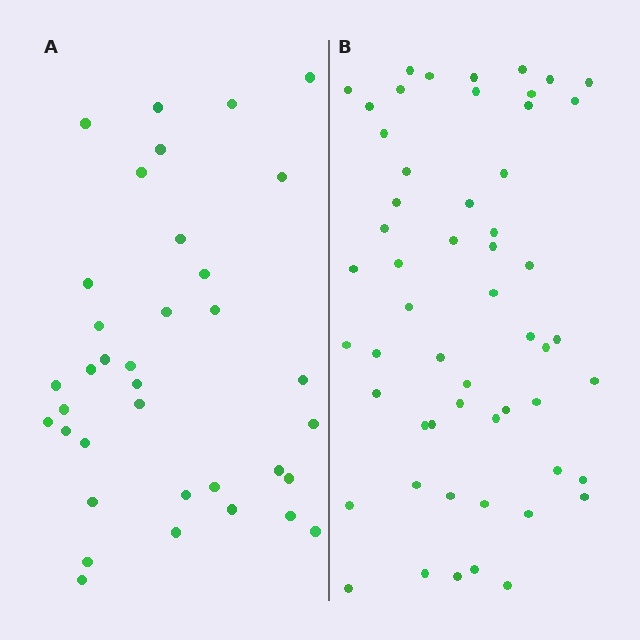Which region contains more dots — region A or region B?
Region B (the right region) has more dots.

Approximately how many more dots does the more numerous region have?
Region B has approximately 20 more dots than region A.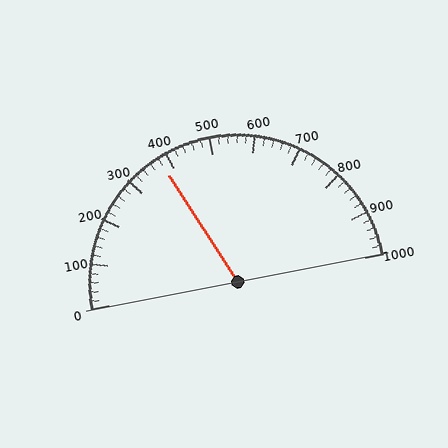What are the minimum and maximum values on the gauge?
The gauge ranges from 0 to 1000.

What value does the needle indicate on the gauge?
The needle indicates approximately 380.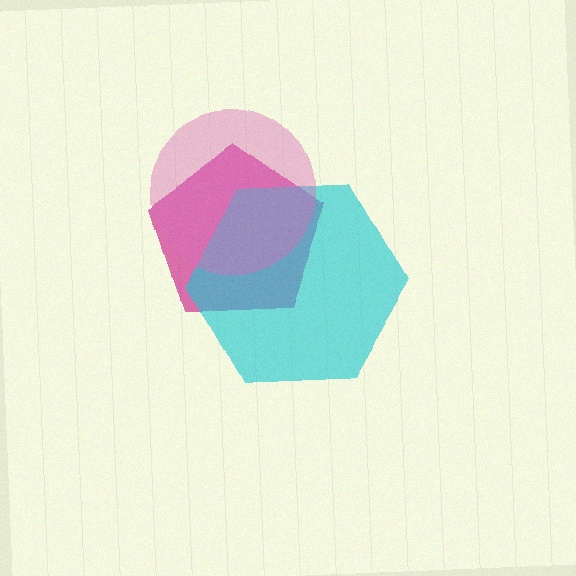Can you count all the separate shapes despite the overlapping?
Yes, there are 3 separate shapes.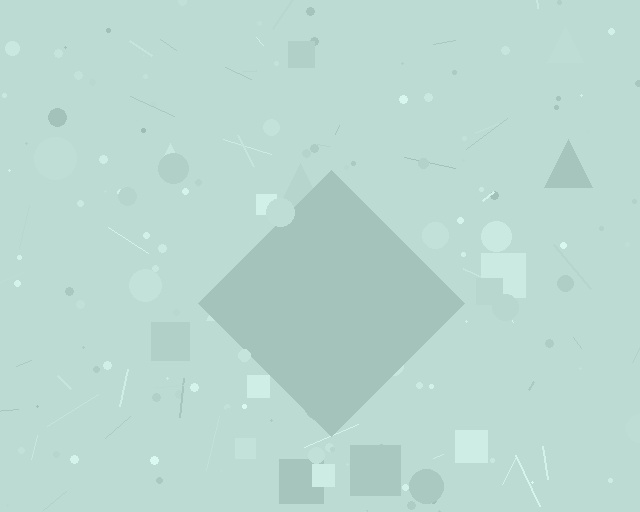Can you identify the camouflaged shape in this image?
The camouflaged shape is a diamond.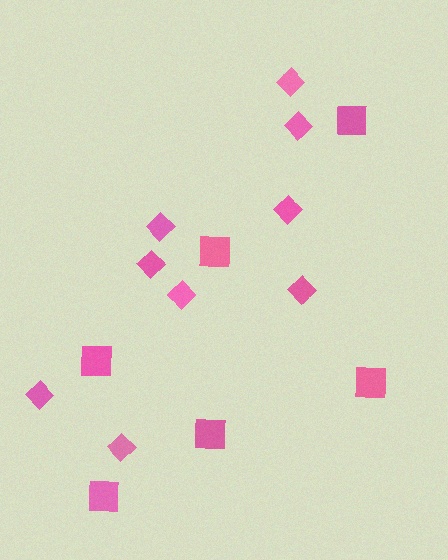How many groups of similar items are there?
There are 2 groups: one group of diamonds (9) and one group of squares (6).